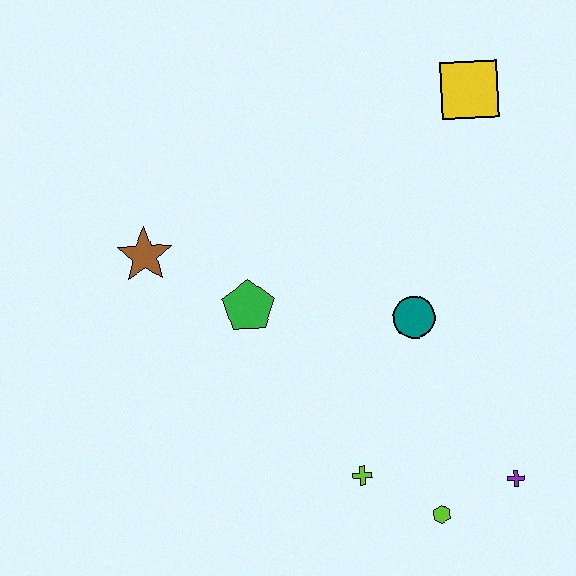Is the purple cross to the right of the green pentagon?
Yes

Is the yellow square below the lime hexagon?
No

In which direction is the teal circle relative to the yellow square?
The teal circle is below the yellow square.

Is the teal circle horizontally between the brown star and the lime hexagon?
Yes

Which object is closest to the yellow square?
The teal circle is closest to the yellow square.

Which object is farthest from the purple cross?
The brown star is farthest from the purple cross.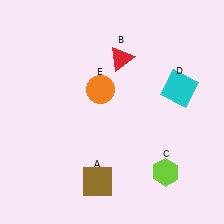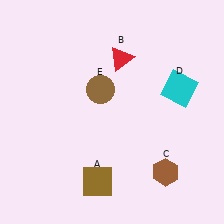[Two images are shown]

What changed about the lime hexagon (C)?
In Image 1, C is lime. In Image 2, it changed to brown.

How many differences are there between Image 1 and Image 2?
There are 2 differences between the two images.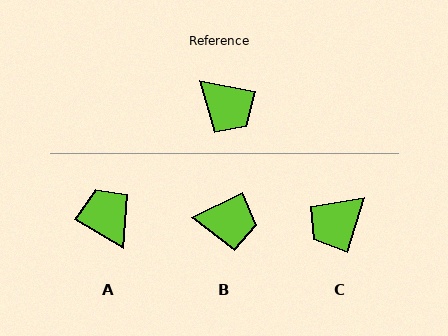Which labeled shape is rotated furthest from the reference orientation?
A, about 160 degrees away.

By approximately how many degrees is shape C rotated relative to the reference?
Approximately 96 degrees clockwise.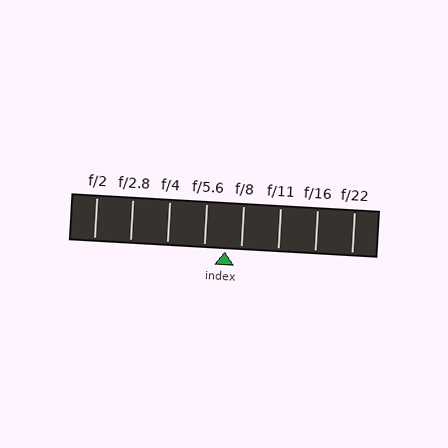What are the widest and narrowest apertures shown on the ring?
The widest aperture shown is f/2 and the narrowest is f/22.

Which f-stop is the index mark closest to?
The index mark is closest to f/8.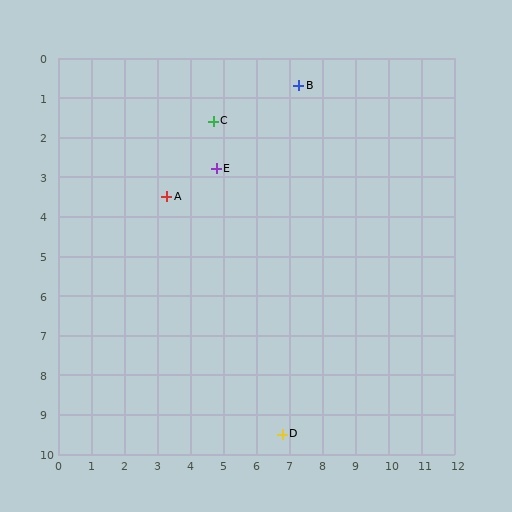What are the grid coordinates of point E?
Point E is at approximately (4.8, 2.8).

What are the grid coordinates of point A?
Point A is at approximately (3.3, 3.5).